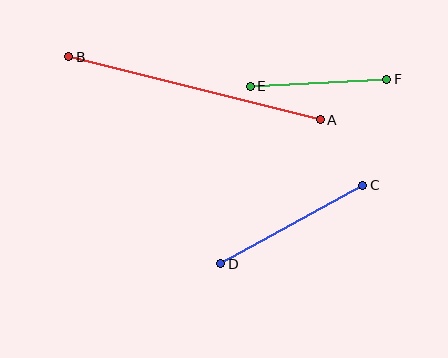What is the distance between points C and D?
The distance is approximately 162 pixels.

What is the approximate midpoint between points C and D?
The midpoint is at approximately (292, 224) pixels.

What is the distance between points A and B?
The distance is approximately 259 pixels.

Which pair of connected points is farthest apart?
Points A and B are farthest apart.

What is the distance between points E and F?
The distance is approximately 137 pixels.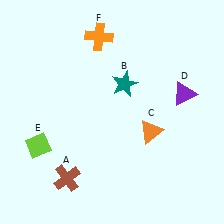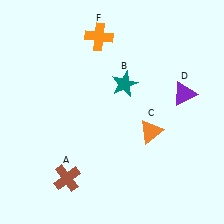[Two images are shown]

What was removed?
The lime diamond (E) was removed in Image 2.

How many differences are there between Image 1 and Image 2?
There is 1 difference between the two images.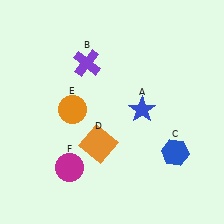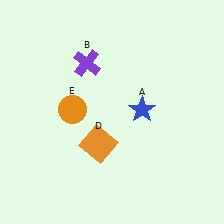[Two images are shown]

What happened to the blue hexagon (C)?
The blue hexagon (C) was removed in Image 2. It was in the bottom-right area of Image 1.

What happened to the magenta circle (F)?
The magenta circle (F) was removed in Image 2. It was in the bottom-left area of Image 1.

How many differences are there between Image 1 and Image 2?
There are 2 differences between the two images.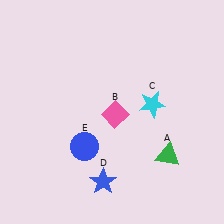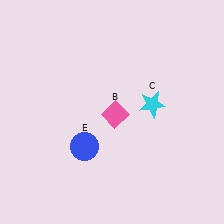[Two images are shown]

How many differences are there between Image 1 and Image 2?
There are 2 differences between the two images.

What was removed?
The green triangle (A), the blue star (D) were removed in Image 2.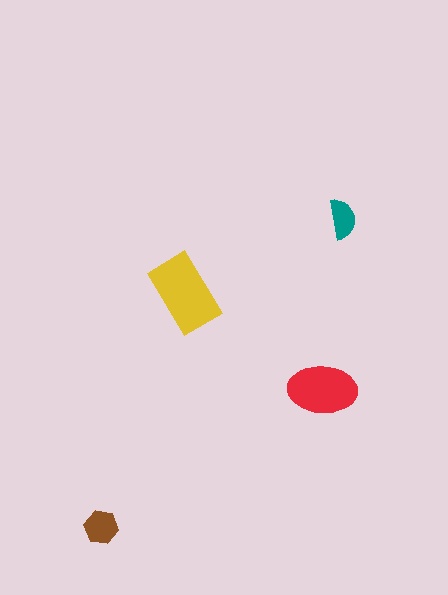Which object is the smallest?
The teal semicircle.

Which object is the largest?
The yellow rectangle.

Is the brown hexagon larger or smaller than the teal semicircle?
Larger.